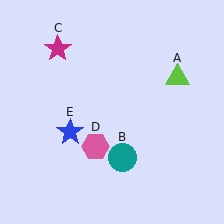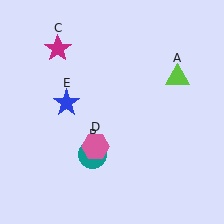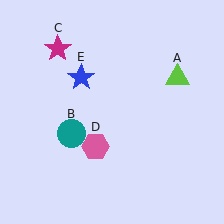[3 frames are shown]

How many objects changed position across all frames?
2 objects changed position: teal circle (object B), blue star (object E).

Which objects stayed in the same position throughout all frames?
Lime triangle (object A) and magenta star (object C) and pink hexagon (object D) remained stationary.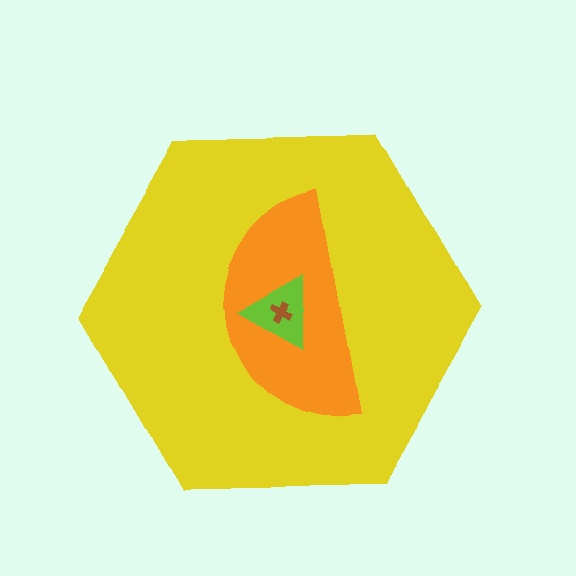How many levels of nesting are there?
4.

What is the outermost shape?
The yellow hexagon.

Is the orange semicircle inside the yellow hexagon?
Yes.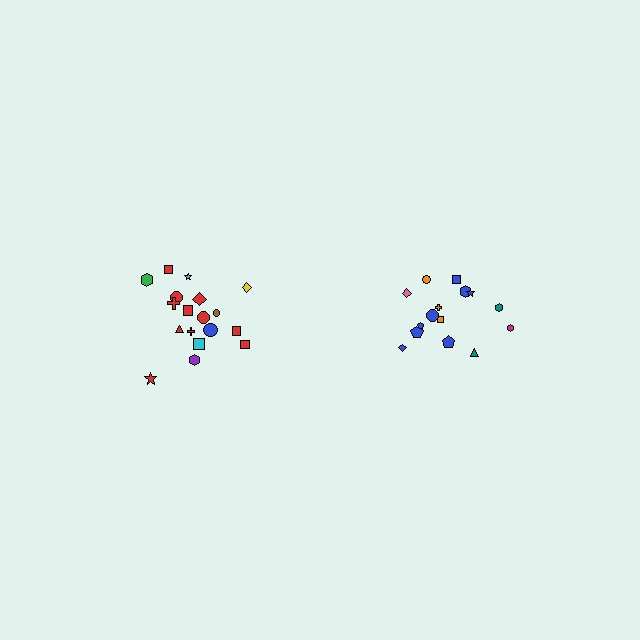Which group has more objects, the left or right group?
The left group.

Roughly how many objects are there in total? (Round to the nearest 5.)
Roughly 35 objects in total.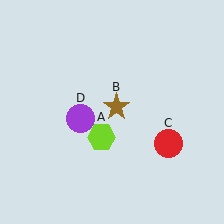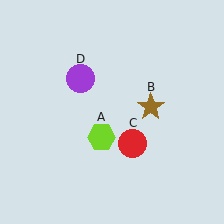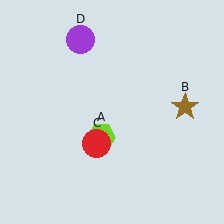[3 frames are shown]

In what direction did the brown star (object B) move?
The brown star (object B) moved right.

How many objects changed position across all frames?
3 objects changed position: brown star (object B), red circle (object C), purple circle (object D).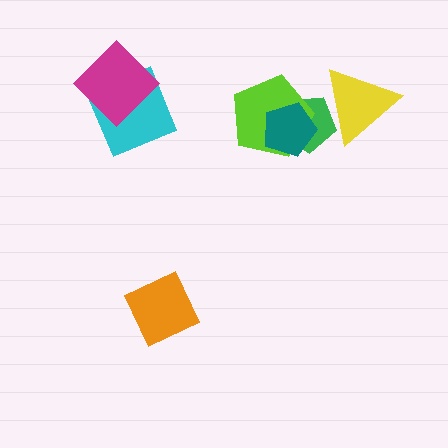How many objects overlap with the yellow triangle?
1 object overlaps with the yellow triangle.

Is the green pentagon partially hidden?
Yes, it is partially covered by another shape.